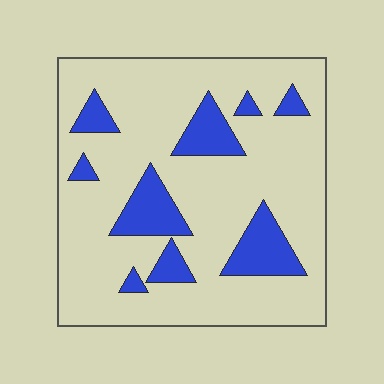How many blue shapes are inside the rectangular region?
9.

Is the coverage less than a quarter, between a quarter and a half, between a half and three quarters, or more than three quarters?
Less than a quarter.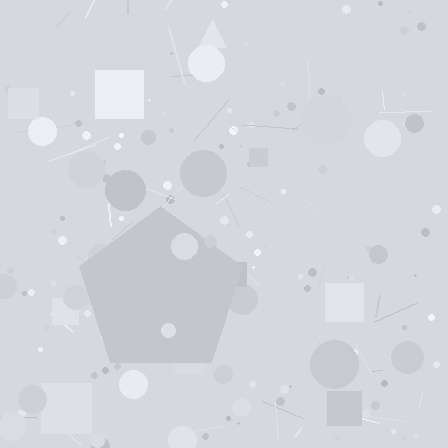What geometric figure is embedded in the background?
A pentagon is embedded in the background.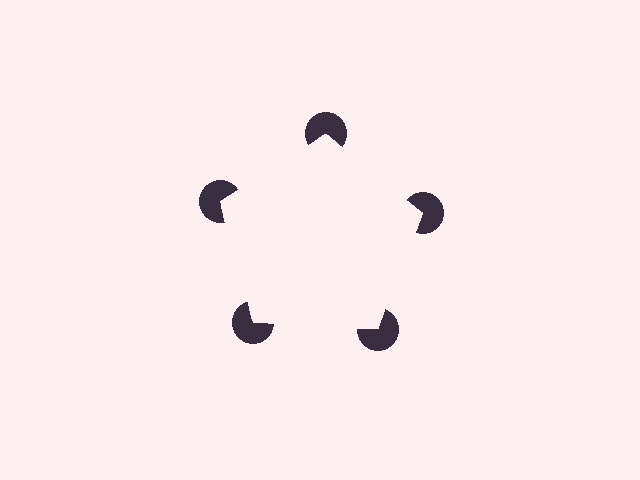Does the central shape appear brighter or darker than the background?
It typically appears slightly brighter than the background, even though no actual brightness change is drawn.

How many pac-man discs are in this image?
There are 5 — one at each vertex of the illusory pentagon.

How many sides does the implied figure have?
5 sides.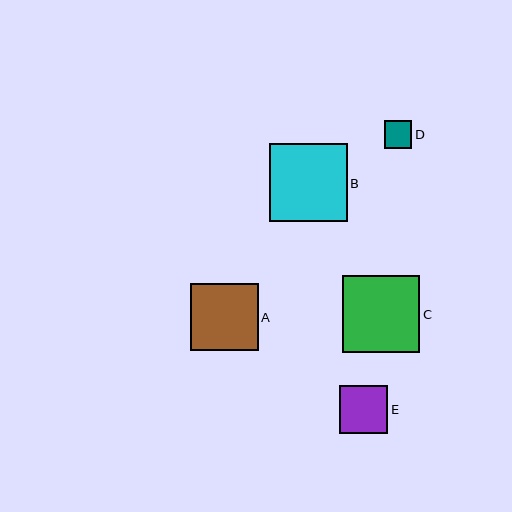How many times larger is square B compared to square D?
Square B is approximately 2.8 times the size of square D.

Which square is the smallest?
Square D is the smallest with a size of approximately 28 pixels.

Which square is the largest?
Square B is the largest with a size of approximately 78 pixels.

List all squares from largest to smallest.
From largest to smallest: B, C, A, E, D.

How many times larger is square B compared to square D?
Square B is approximately 2.8 times the size of square D.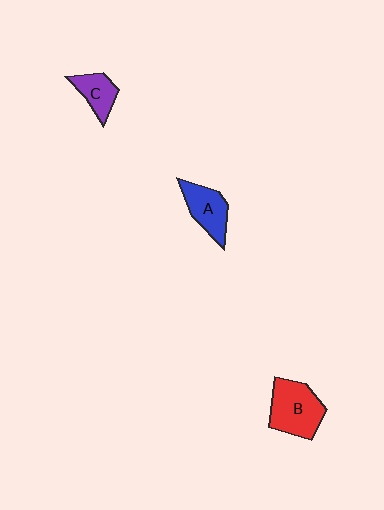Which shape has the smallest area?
Shape C (purple).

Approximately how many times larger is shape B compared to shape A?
Approximately 1.4 times.